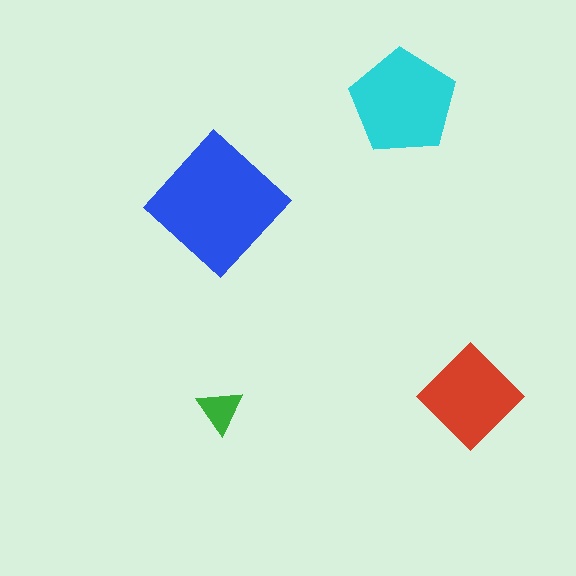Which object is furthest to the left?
The blue diamond is leftmost.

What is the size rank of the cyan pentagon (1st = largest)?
2nd.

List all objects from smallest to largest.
The green triangle, the red diamond, the cyan pentagon, the blue diamond.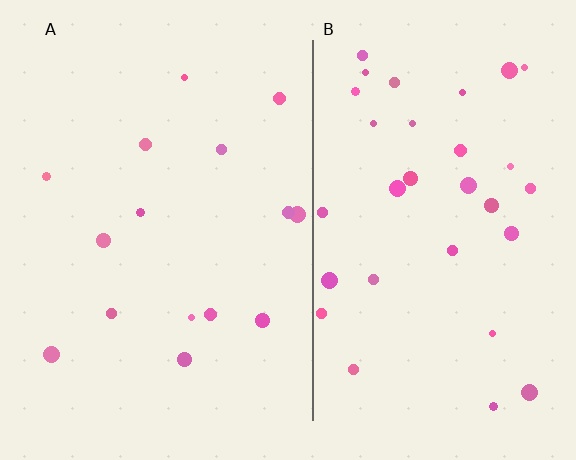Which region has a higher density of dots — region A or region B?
B (the right).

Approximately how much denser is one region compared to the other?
Approximately 2.1× — region B over region A.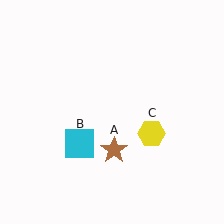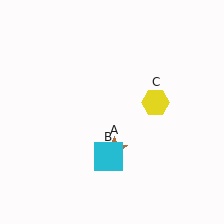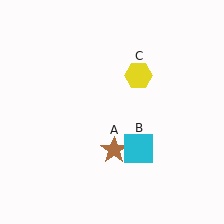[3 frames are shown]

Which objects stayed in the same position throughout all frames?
Brown star (object A) remained stationary.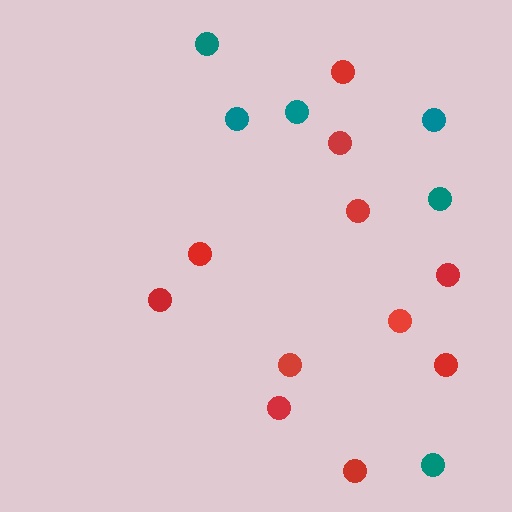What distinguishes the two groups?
There are 2 groups: one group of red circles (11) and one group of teal circles (6).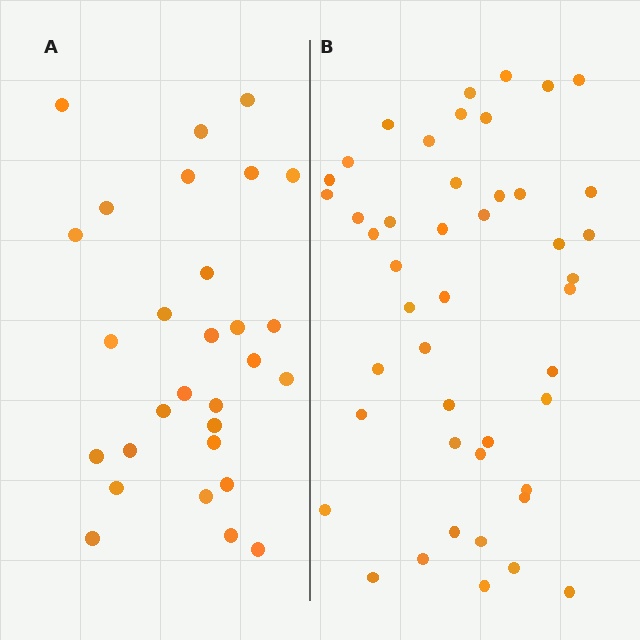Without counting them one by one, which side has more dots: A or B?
Region B (the right region) has more dots.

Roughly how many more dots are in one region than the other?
Region B has approximately 15 more dots than region A.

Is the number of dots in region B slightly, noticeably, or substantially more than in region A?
Region B has substantially more. The ratio is roughly 1.6 to 1.